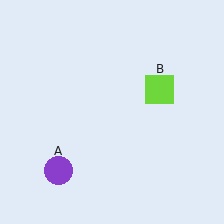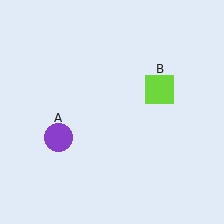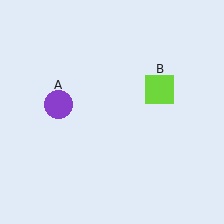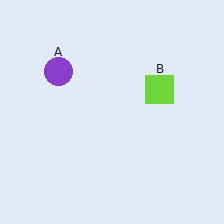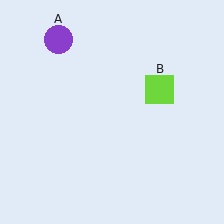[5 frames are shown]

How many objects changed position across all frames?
1 object changed position: purple circle (object A).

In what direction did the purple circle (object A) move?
The purple circle (object A) moved up.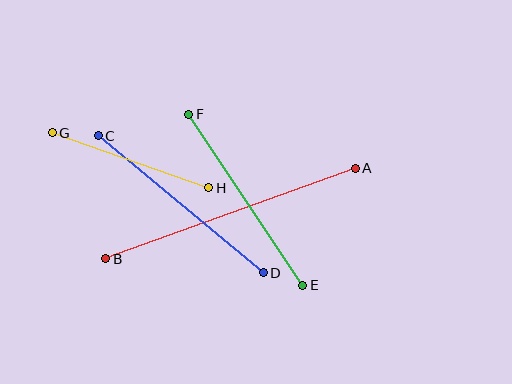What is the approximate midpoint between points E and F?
The midpoint is at approximately (246, 200) pixels.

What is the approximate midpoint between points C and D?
The midpoint is at approximately (181, 204) pixels.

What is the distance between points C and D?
The distance is approximately 214 pixels.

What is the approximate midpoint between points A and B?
The midpoint is at approximately (231, 213) pixels.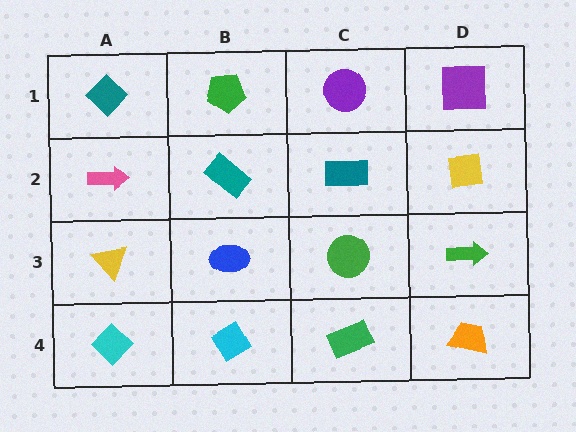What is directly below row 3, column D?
An orange trapezoid.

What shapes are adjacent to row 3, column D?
A yellow square (row 2, column D), an orange trapezoid (row 4, column D), a green circle (row 3, column C).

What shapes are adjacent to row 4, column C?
A green circle (row 3, column C), a cyan diamond (row 4, column B), an orange trapezoid (row 4, column D).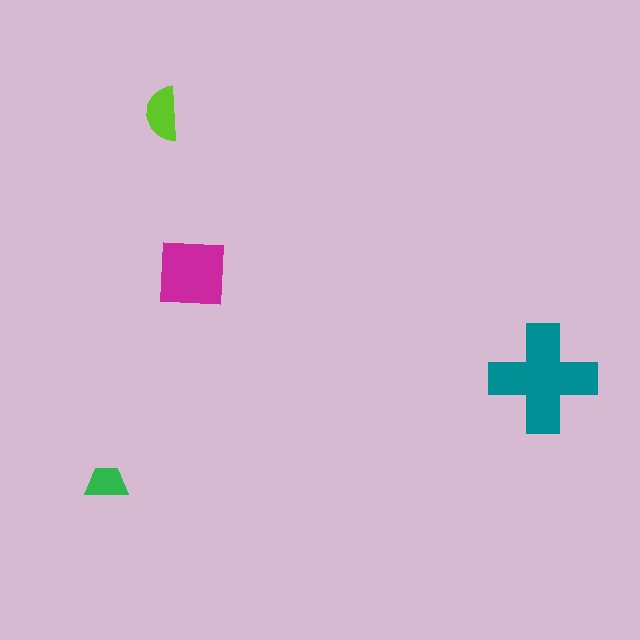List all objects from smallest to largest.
The green trapezoid, the lime semicircle, the magenta square, the teal cross.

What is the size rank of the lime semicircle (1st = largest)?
3rd.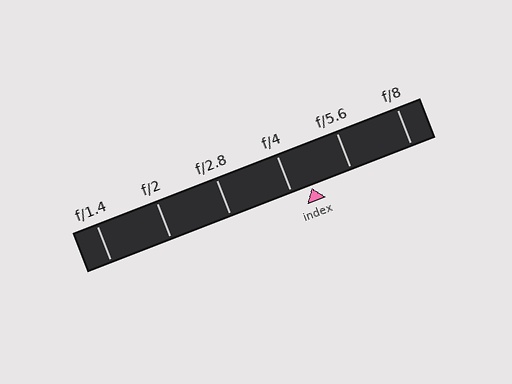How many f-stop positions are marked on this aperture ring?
There are 6 f-stop positions marked.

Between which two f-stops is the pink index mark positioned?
The index mark is between f/4 and f/5.6.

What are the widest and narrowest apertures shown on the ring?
The widest aperture shown is f/1.4 and the narrowest is f/8.